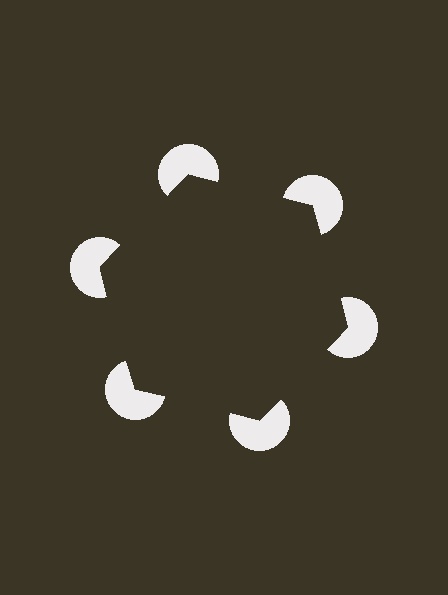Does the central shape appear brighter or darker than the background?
It typically appears slightly darker than the background, even though no actual brightness change is drawn.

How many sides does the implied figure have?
6 sides.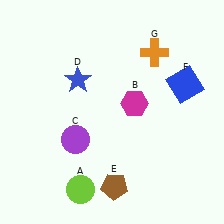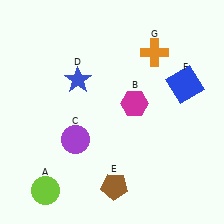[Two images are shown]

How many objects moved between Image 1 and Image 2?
1 object moved between the two images.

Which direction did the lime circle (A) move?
The lime circle (A) moved left.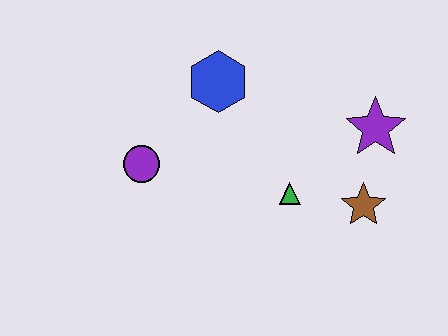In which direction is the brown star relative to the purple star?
The brown star is below the purple star.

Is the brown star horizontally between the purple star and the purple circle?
Yes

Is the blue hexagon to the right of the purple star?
No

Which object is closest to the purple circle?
The blue hexagon is closest to the purple circle.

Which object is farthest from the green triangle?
The purple circle is farthest from the green triangle.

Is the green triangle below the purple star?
Yes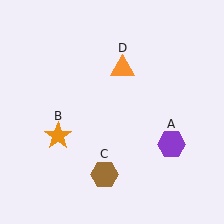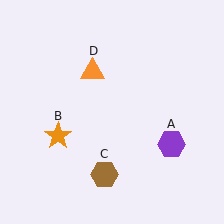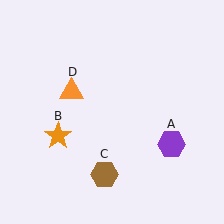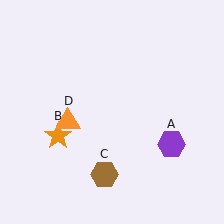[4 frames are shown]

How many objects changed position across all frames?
1 object changed position: orange triangle (object D).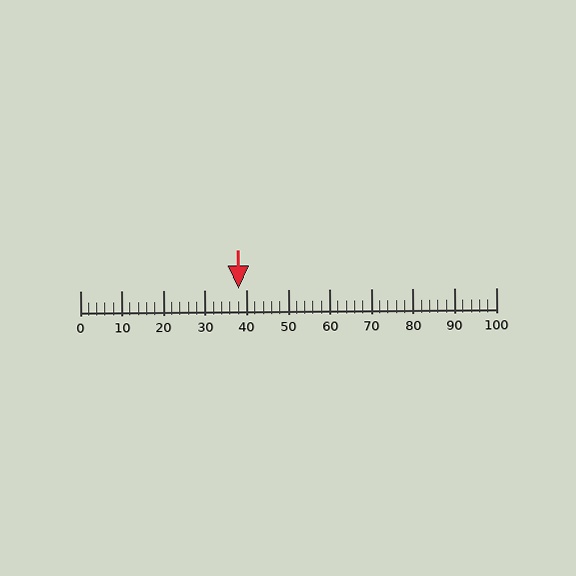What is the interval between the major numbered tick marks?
The major tick marks are spaced 10 units apart.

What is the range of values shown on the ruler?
The ruler shows values from 0 to 100.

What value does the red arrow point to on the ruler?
The red arrow points to approximately 38.